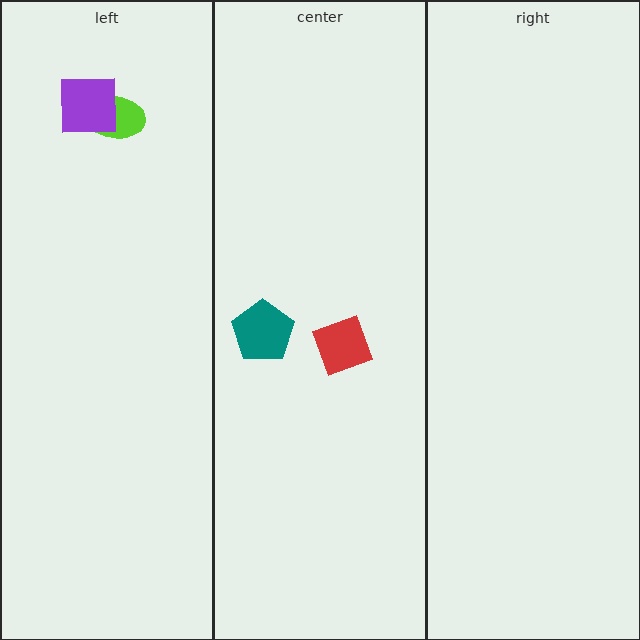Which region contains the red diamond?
The center region.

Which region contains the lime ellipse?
The left region.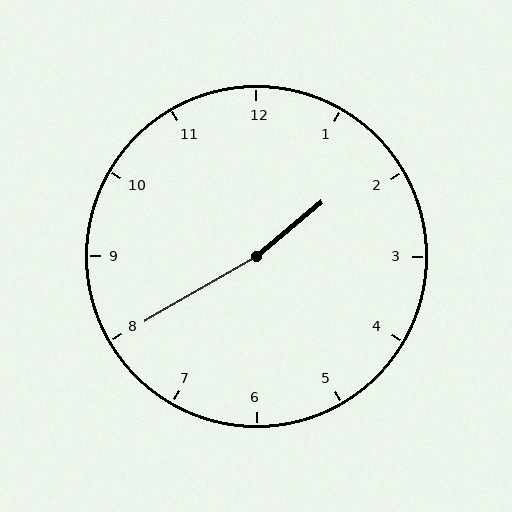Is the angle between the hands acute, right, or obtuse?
It is obtuse.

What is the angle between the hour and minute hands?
Approximately 170 degrees.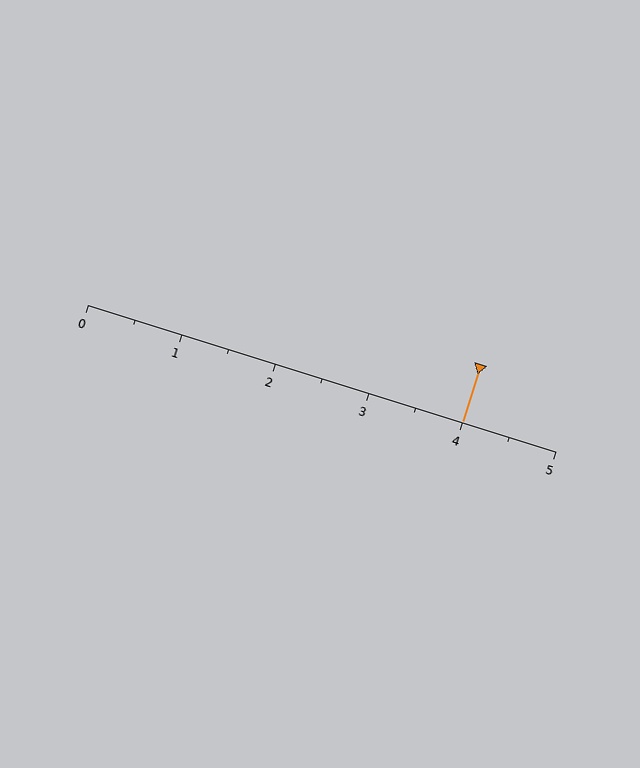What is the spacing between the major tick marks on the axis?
The major ticks are spaced 1 apart.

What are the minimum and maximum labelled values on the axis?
The axis runs from 0 to 5.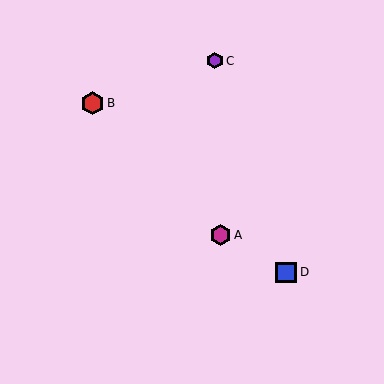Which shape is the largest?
The red hexagon (labeled B) is the largest.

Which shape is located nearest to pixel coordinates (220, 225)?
The magenta hexagon (labeled A) at (220, 235) is nearest to that location.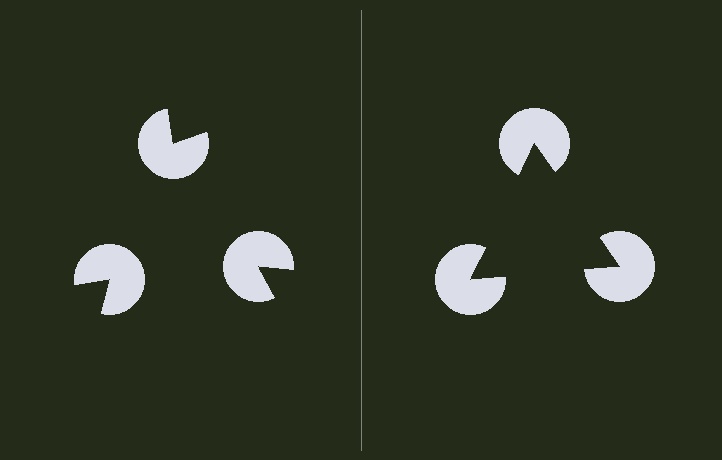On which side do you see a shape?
An illusory triangle appears on the right side. On the left side the wedge cuts are rotated, so no coherent shape forms.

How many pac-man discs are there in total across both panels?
6 — 3 on each side.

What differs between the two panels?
The pac-man discs are positioned identically on both sides; only the wedge orientations differ. On the right they align to a triangle; on the left they are misaligned.